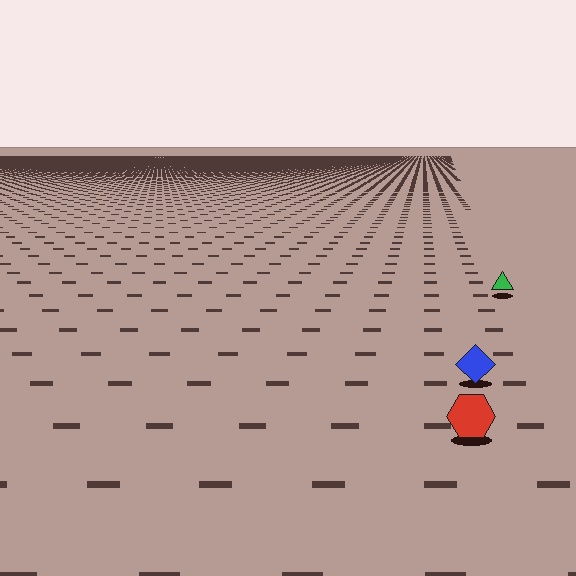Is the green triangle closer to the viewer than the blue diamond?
No. The blue diamond is closer — you can tell from the texture gradient: the ground texture is coarser near it.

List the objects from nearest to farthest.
From nearest to farthest: the red hexagon, the blue diamond, the green triangle.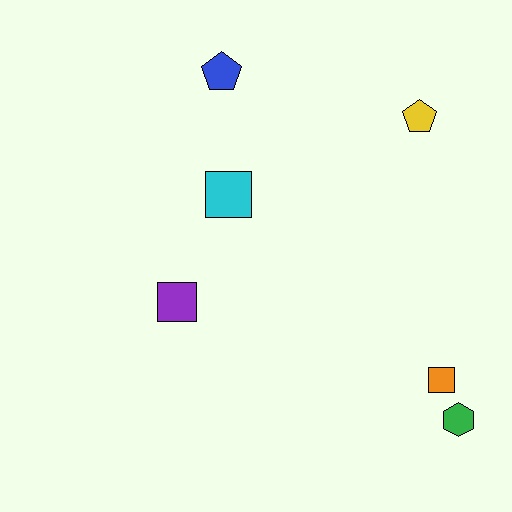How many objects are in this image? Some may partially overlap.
There are 6 objects.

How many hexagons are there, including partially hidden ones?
There is 1 hexagon.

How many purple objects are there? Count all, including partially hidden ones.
There is 1 purple object.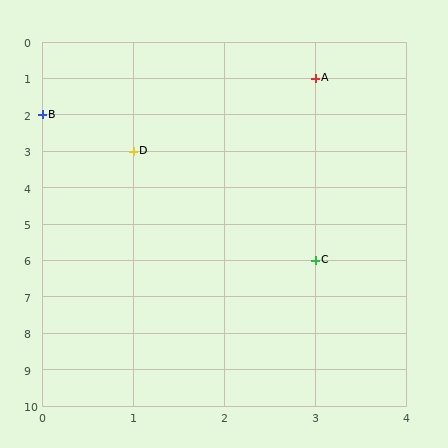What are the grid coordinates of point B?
Point B is at grid coordinates (0, 2).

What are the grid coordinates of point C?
Point C is at grid coordinates (3, 6).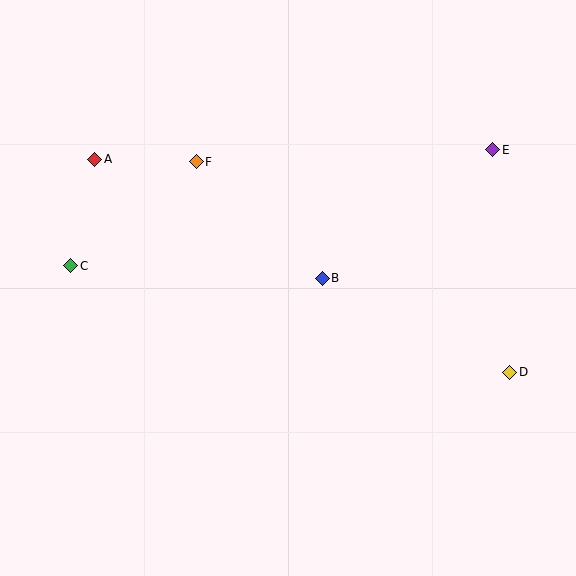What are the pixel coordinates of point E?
Point E is at (493, 150).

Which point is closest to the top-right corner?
Point E is closest to the top-right corner.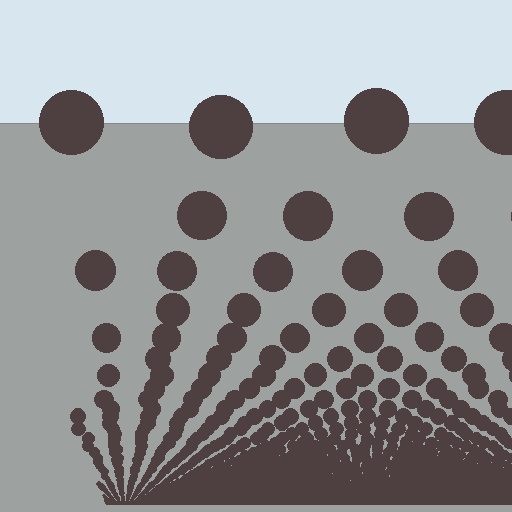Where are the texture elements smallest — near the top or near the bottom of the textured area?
Near the bottom.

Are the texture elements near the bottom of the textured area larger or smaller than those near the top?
Smaller. The gradient is inverted — elements near the bottom are smaller and denser.